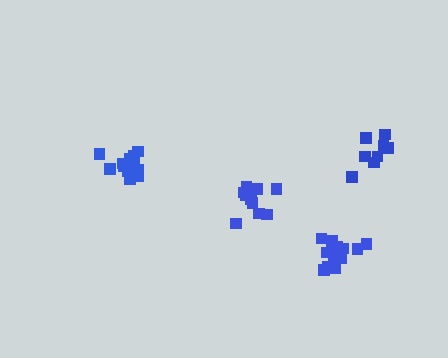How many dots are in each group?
Group 1: 12 dots, Group 2: 10 dots, Group 3: 13 dots, Group 4: 9 dots (44 total).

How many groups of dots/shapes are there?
There are 4 groups.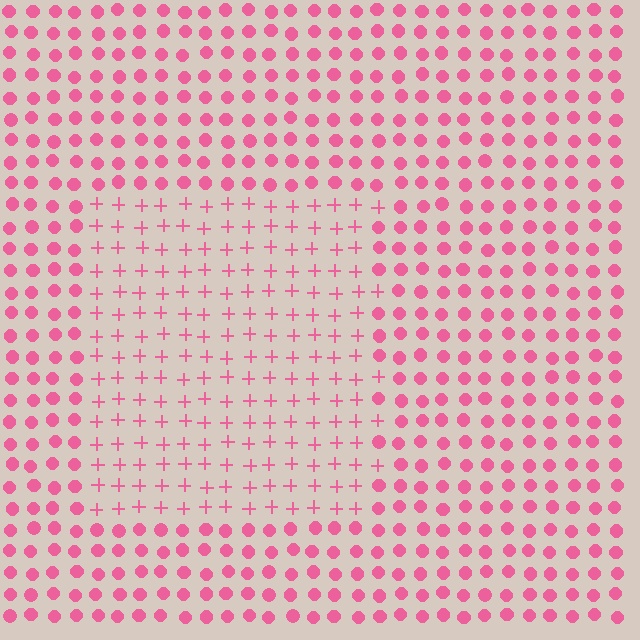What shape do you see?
I see a rectangle.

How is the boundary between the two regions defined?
The boundary is defined by a change in element shape: plus signs inside vs. circles outside. All elements share the same color and spacing.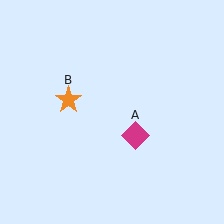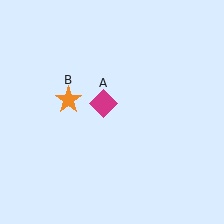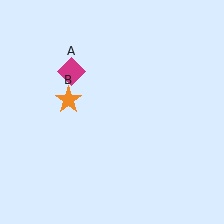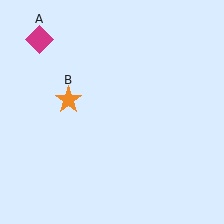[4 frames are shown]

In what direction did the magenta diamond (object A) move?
The magenta diamond (object A) moved up and to the left.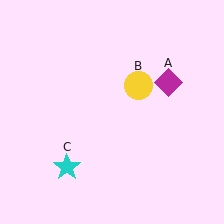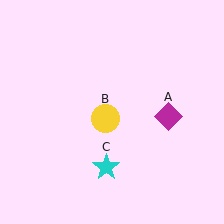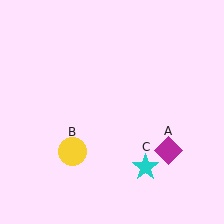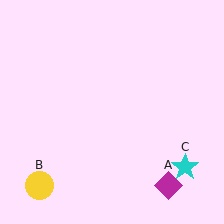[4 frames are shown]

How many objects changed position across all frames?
3 objects changed position: magenta diamond (object A), yellow circle (object B), cyan star (object C).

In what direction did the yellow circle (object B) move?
The yellow circle (object B) moved down and to the left.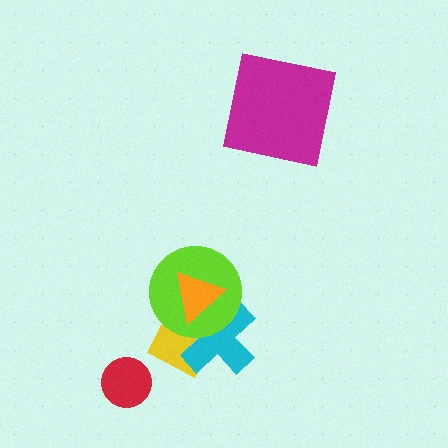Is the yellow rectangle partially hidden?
Yes, it is partially covered by another shape.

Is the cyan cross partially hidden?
Yes, it is partially covered by another shape.